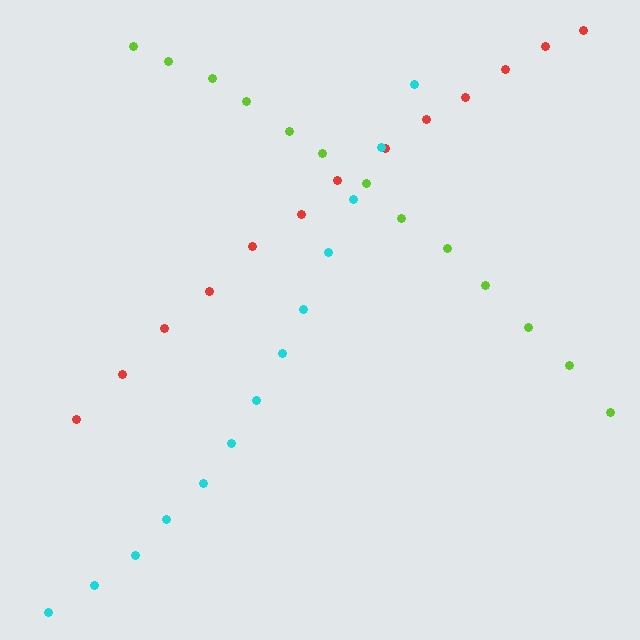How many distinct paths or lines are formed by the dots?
There are 3 distinct paths.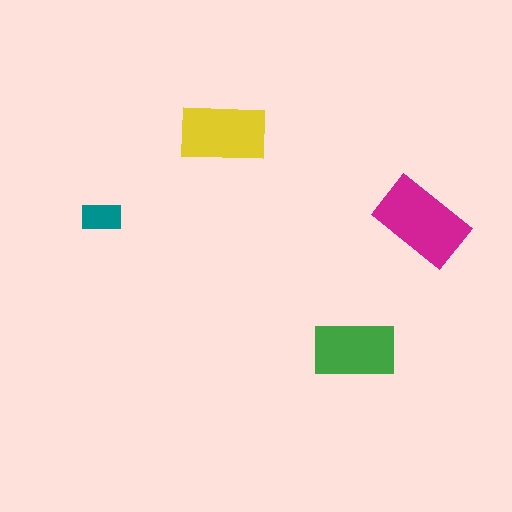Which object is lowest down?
The green rectangle is bottommost.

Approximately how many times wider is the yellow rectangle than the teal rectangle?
About 2 times wider.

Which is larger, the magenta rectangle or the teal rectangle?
The magenta one.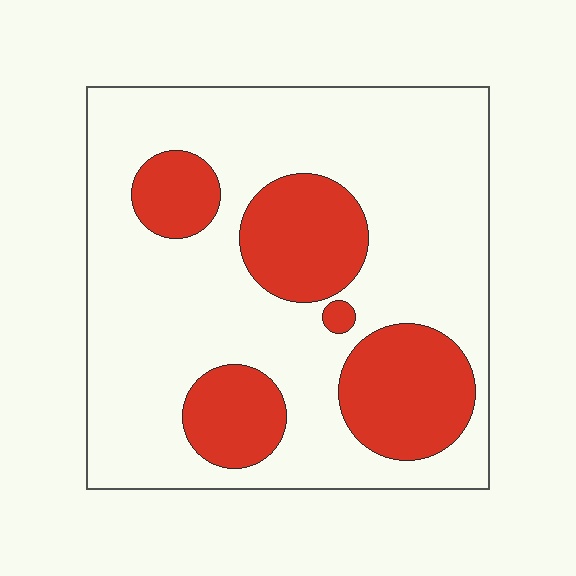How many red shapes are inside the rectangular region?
5.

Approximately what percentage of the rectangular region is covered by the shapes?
Approximately 25%.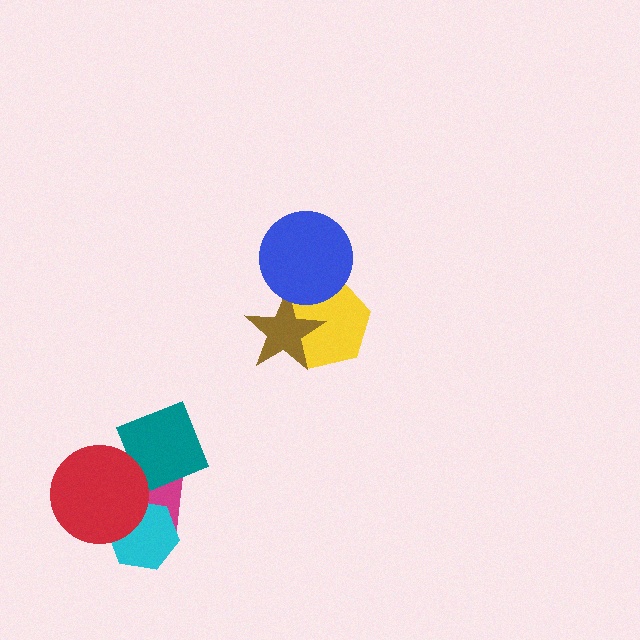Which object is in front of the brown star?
The blue circle is in front of the brown star.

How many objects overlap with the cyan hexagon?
2 objects overlap with the cyan hexagon.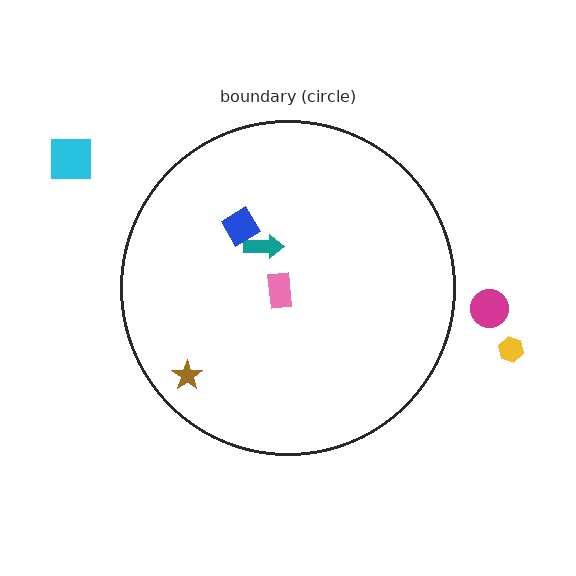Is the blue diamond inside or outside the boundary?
Inside.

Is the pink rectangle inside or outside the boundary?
Inside.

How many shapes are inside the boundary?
4 inside, 3 outside.